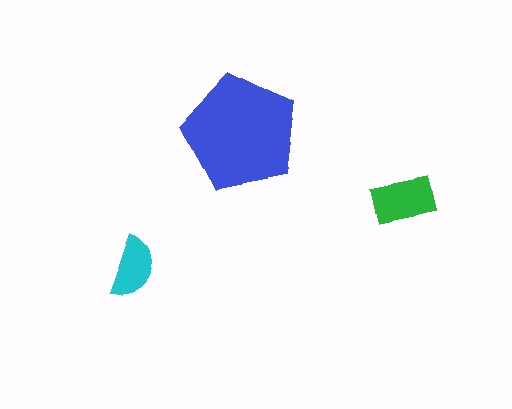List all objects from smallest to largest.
The cyan semicircle, the green rectangle, the blue pentagon.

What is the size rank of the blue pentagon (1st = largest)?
1st.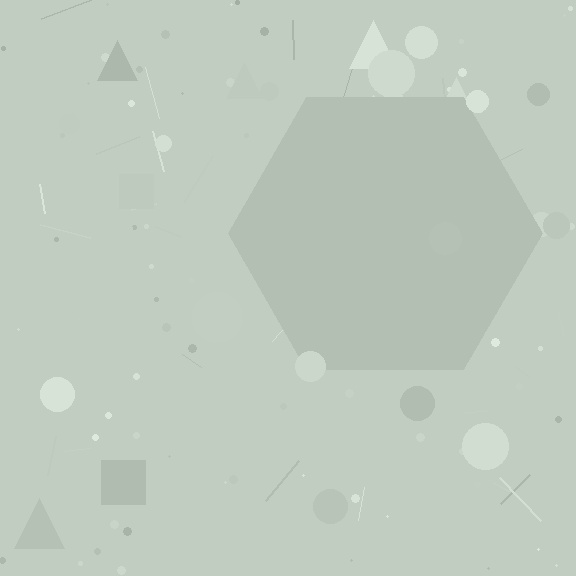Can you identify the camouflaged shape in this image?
The camouflaged shape is a hexagon.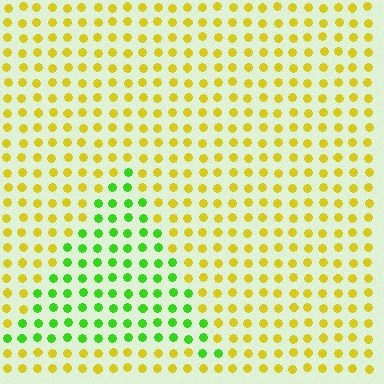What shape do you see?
I see a triangle.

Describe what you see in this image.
The image is filled with small yellow elements in a uniform arrangement. A triangle-shaped region is visible where the elements are tinted to a slightly different hue, forming a subtle color boundary.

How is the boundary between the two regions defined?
The boundary is defined purely by a slight shift in hue (about 56 degrees). Spacing, size, and orientation are identical on both sides.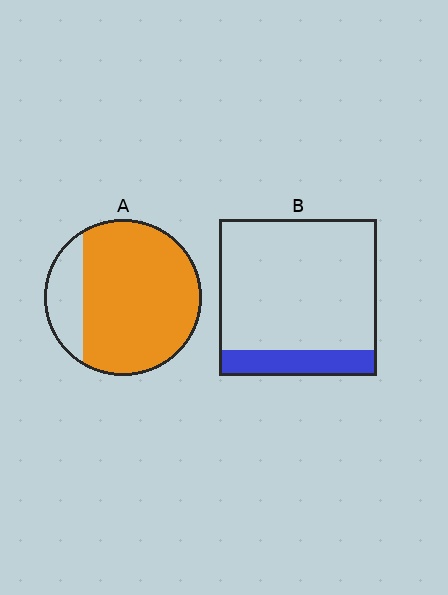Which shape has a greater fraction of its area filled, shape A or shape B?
Shape A.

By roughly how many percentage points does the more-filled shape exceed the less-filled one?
By roughly 65 percentage points (A over B).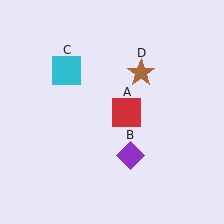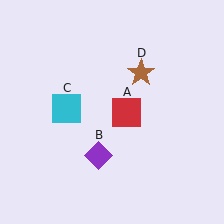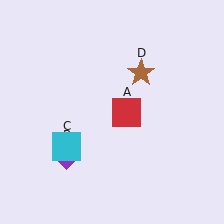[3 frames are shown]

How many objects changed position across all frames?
2 objects changed position: purple diamond (object B), cyan square (object C).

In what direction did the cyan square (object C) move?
The cyan square (object C) moved down.